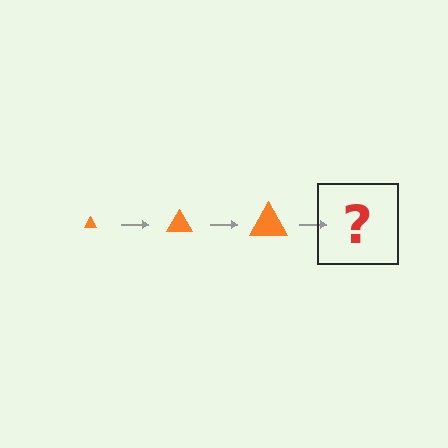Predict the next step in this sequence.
The next step is an orange triangle, larger than the previous one.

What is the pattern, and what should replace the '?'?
The pattern is that the triangle gets progressively larger each step. The '?' should be an orange triangle, larger than the previous one.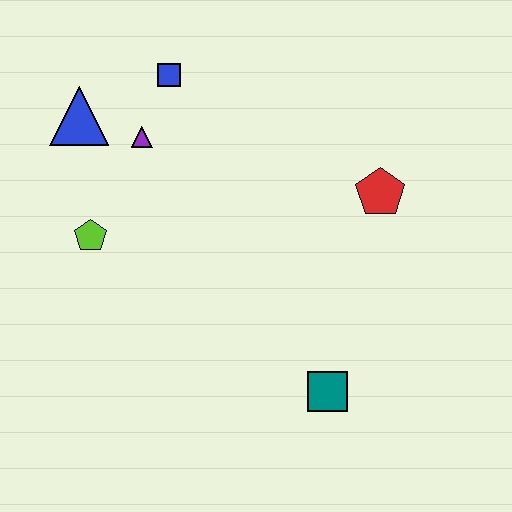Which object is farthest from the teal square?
The blue triangle is farthest from the teal square.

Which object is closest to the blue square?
The purple triangle is closest to the blue square.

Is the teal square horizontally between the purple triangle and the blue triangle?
No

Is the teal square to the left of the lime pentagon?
No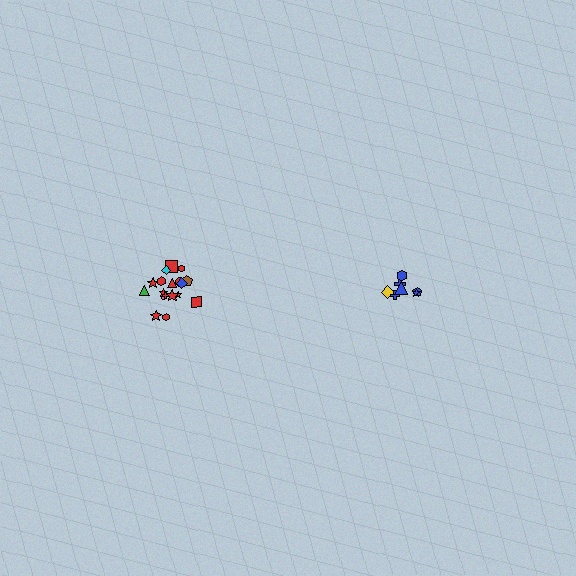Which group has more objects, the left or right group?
The left group.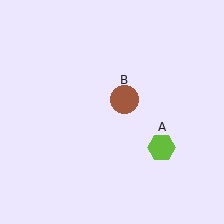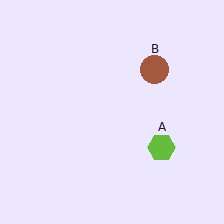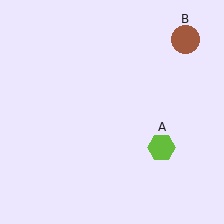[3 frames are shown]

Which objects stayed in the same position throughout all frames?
Lime hexagon (object A) remained stationary.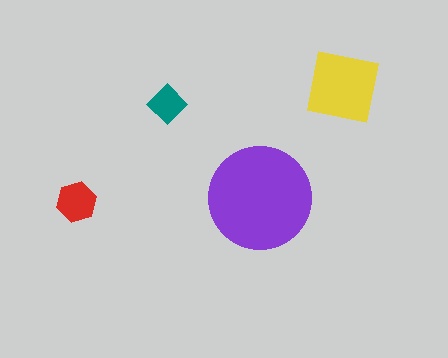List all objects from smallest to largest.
The teal diamond, the red hexagon, the yellow square, the purple circle.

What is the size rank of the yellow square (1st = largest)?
2nd.